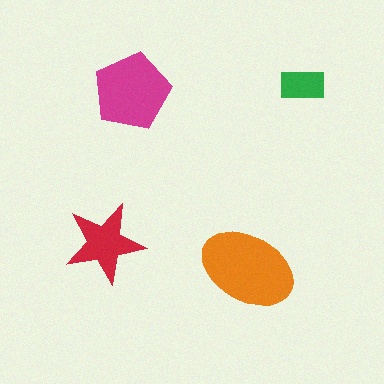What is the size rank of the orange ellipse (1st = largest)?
1st.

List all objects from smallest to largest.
The green rectangle, the red star, the magenta pentagon, the orange ellipse.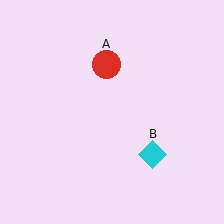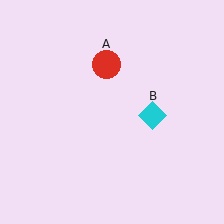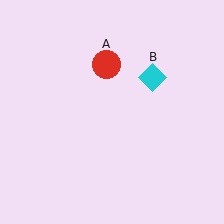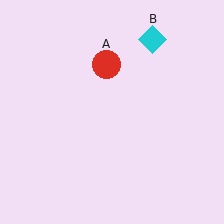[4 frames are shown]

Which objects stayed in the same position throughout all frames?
Red circle (object A) remained stationary.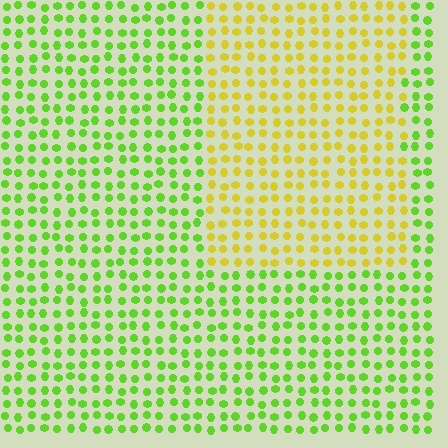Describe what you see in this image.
The image is filled with small lime elements in a uniform arrangement. A rectangle-shaped region is visible where the elements are tinted to a slightly different hue, forming a subtle color boundary.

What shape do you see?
I see a rectangle.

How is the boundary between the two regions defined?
The boundary is defined purely by a slight shift in hue (about 45 degrees). Spacing, size, and orientation are identical on both sides.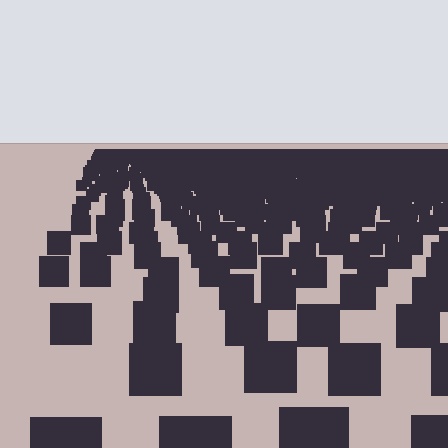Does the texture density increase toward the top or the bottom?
Density increases toward the top.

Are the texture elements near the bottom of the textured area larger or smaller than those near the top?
Larger. Near the bottom, elements are closer to the viewer and appear at a bigger on-screen size.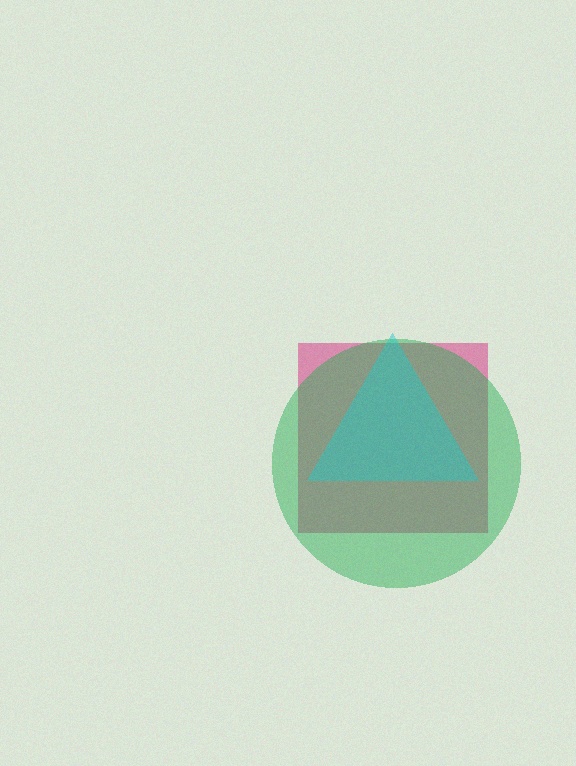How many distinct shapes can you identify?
There are 3 distinct shapes: a magenta square, a green circle, a cyan triangle.